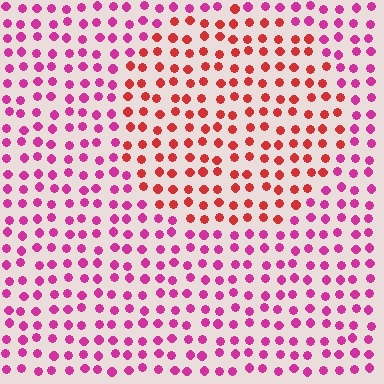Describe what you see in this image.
The image is filled with small magenta elements in a uniform arrangement. A circle-shaped region is visible where the elements are tinted to a slightly different hue, forming a subtle color boundary.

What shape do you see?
I see a circle.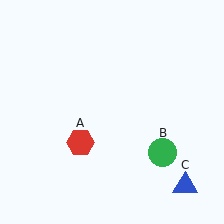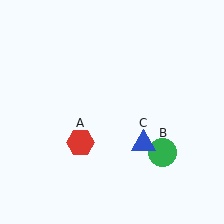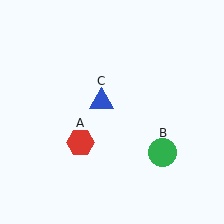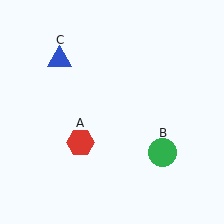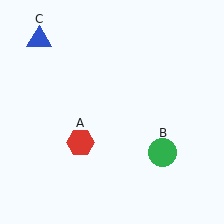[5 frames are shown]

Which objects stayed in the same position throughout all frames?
Red hexagon (object A) and green circle (object B) remained stationary.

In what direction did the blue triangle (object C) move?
The blue triangle (object C) moved up and to the left.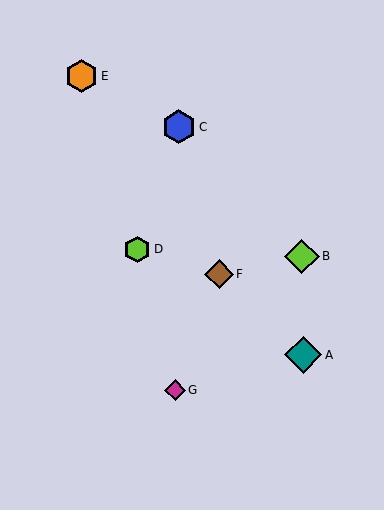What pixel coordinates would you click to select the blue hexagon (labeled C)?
Click at (179, 127) to select the blue hexagon C.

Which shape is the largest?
The teal diamond (labeled A) is the largest.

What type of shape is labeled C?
Shape C is a blue hexagon.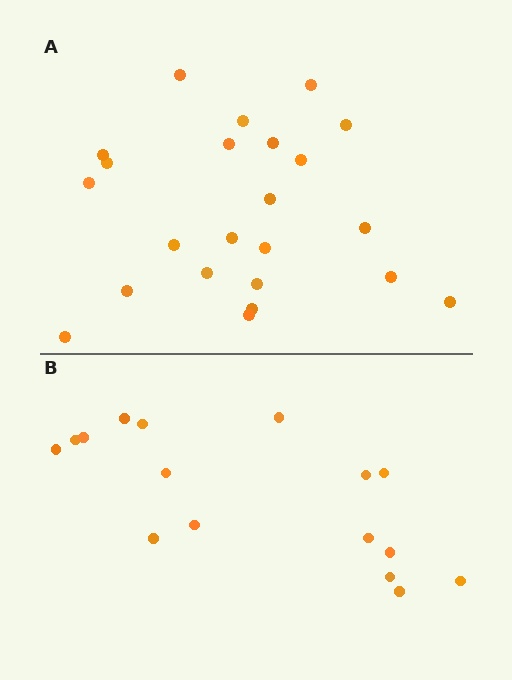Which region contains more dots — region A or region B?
Region A (the top region) has more dots.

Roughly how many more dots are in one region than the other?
Region A has roughly 8 or so more dots than region B.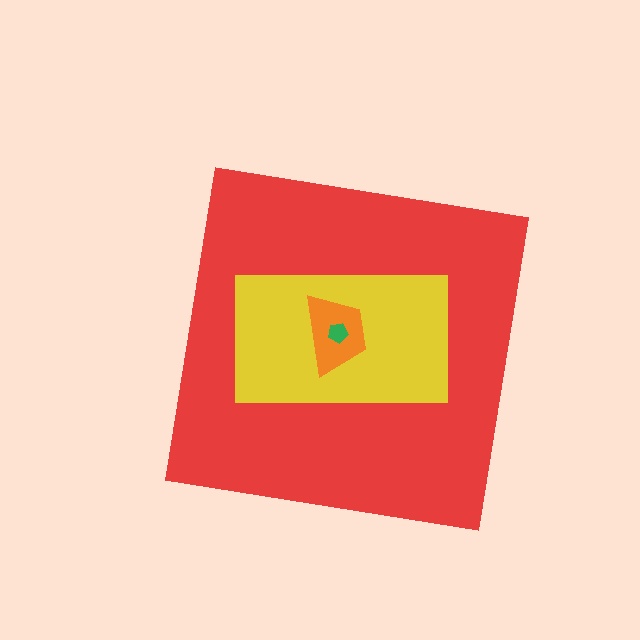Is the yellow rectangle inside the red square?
Yes.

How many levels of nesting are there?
4.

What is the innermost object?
The green pentagon.